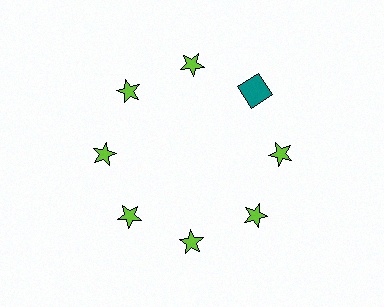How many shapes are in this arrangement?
There are 8 shapes arranged in a ring pattern.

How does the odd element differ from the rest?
It differs in both color (teal instead of lime) and shape (square instead of star).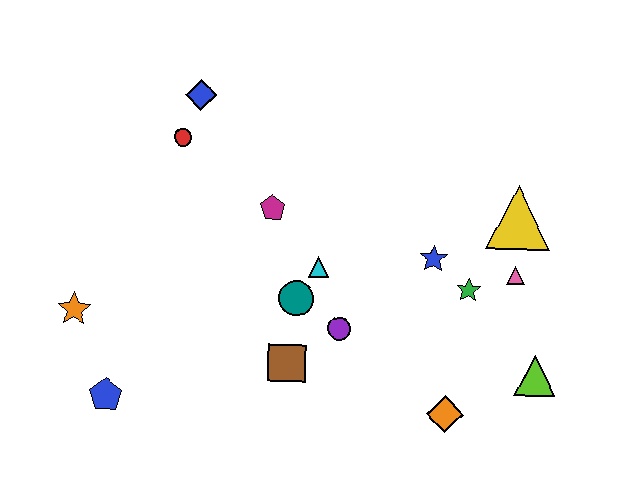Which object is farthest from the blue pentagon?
The yellow triangle is farthest from the blue pentagon.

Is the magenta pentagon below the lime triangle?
No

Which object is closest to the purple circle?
The teal circle is closest to the purple circle.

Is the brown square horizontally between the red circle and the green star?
Yes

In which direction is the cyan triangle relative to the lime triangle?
The cyan triangle is to the left of the lime triangle.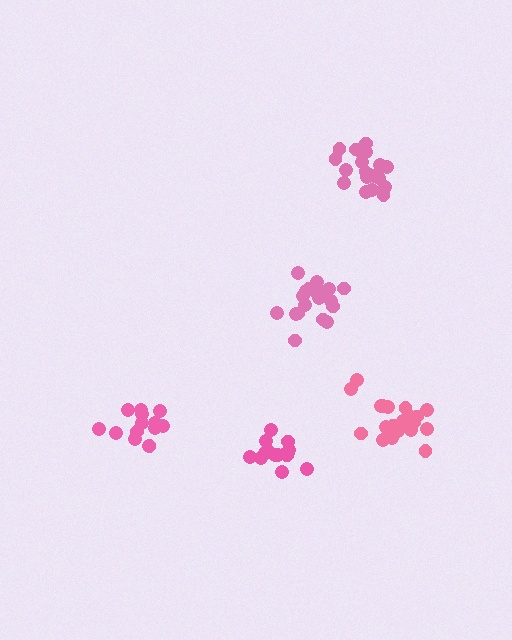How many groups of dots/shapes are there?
There are 5 groups.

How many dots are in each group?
Group 1: 15 dots, Group 2: 20 dots, Group 3: 20 dots, Group 4: 15 dots, Group 5: 20 dots (90 total).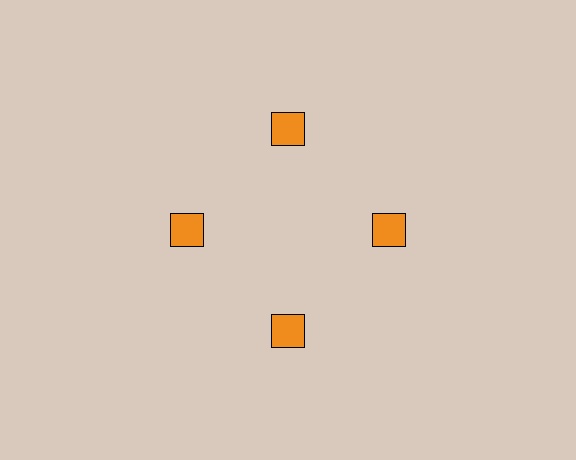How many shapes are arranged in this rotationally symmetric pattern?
There are 4 shapes, arranged in 4 groups of 1.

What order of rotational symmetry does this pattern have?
This pattern has 4-fold rotational symmetry.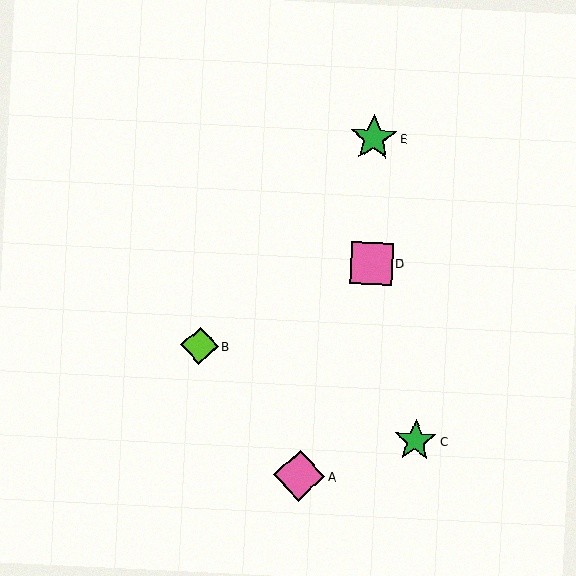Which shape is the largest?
The pink diamond (labeled A) is the largest.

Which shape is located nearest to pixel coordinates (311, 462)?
The pink diamond (labeled A) at (299, 476) is nearest to that location.